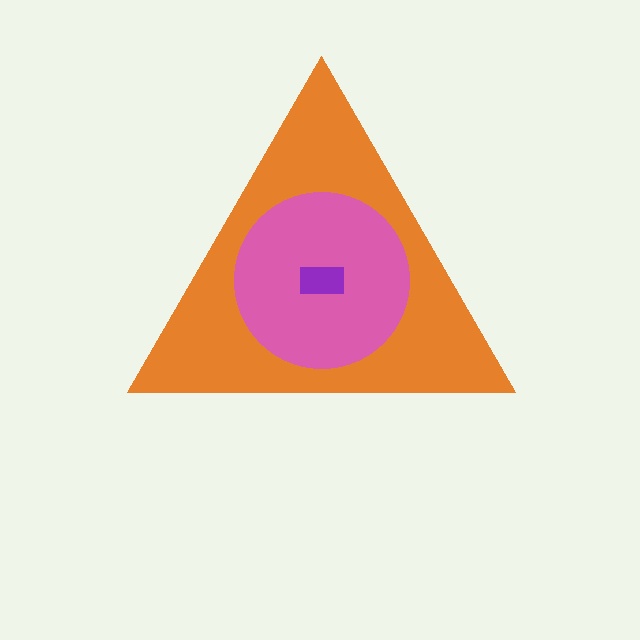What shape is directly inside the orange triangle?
The pink circle.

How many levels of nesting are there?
3.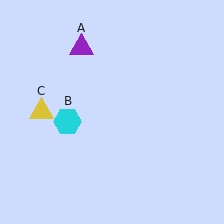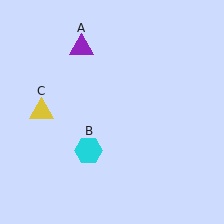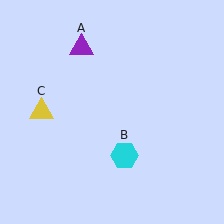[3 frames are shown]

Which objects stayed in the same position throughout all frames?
Purple triangle (object A) and yellow triangle (object C) remained stationary.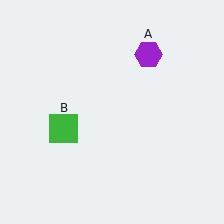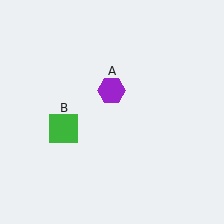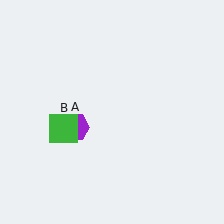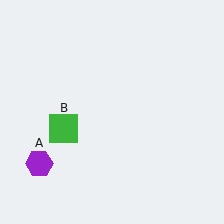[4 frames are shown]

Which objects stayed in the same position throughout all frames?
Green square (object B) remained stationary.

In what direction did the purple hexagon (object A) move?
The purple hexagon (object A) moved down and to the left.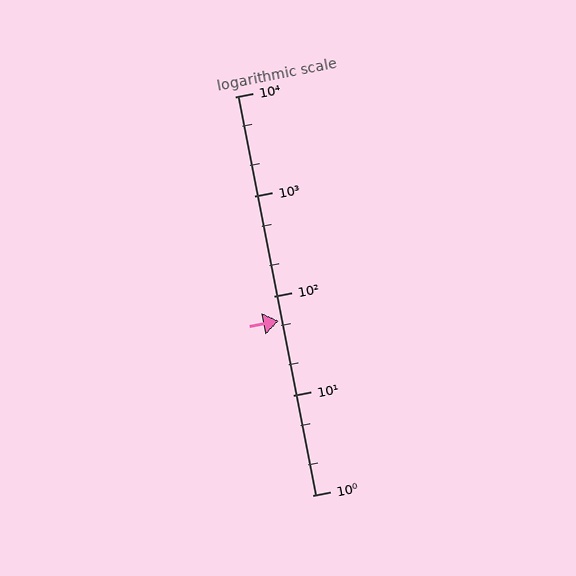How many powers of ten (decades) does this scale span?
The scale spans 4 decades, from 1 to 10000.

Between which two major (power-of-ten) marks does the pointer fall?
The pointer is between 10 and 100.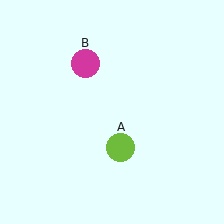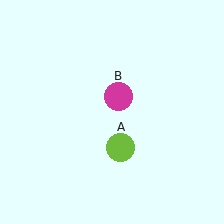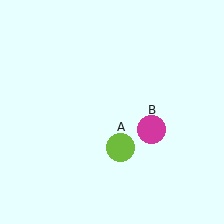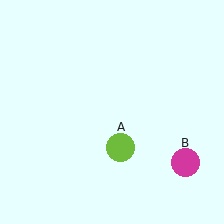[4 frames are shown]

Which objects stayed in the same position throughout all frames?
Lime circle (object A) remained stationary.